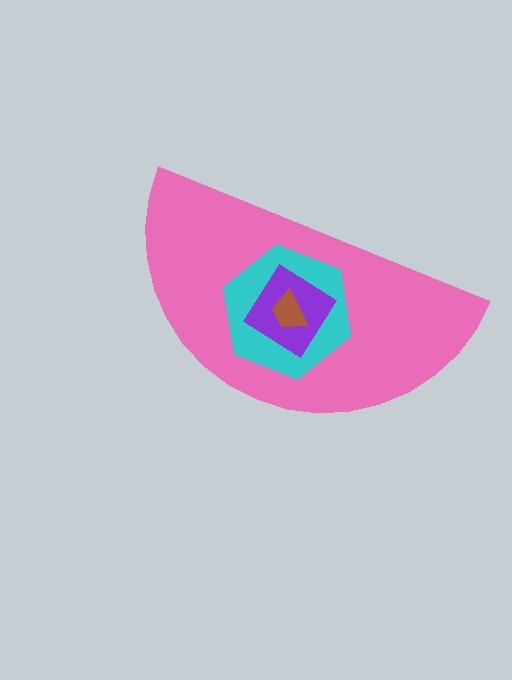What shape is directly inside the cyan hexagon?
The purple diamond.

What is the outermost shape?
The pink semicircle.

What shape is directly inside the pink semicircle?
The cyan hexagon.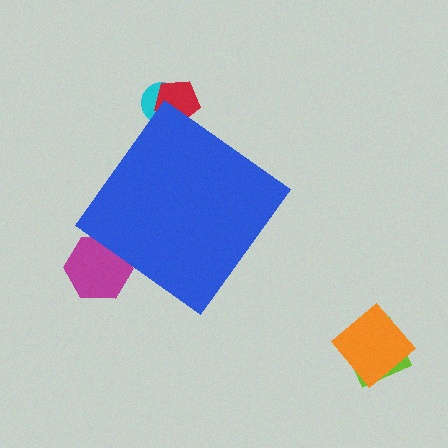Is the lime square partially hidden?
No, the lime square is fully visible.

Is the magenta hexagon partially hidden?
Yes, the magenta hexagon is partially hidden behind the blue diamond.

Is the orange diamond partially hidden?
No, the orange diamond is fully visible.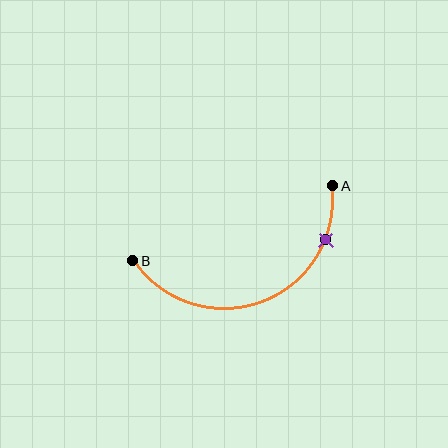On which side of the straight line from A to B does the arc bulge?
The arc bulges below the straight line connecting A and B.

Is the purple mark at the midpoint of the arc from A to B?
No. The purple mark lies on the arc but is closer to endpoint A. The arc midpoint would be at the point on the curve equidistant along the arc from both A and B.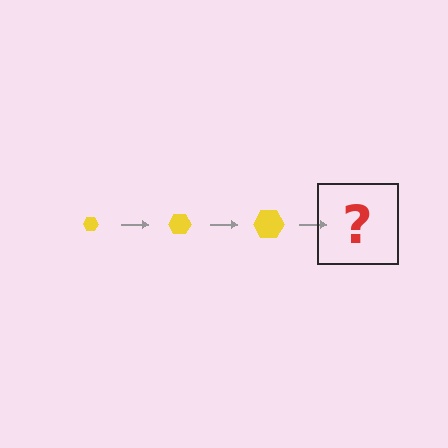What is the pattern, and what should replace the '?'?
The pattern is that the hexagon gets progressively larger each step. The '?' should be a yellow hexagon, larger than the previous one.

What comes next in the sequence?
The next element should be a yellow hexagon, larger than the previous one.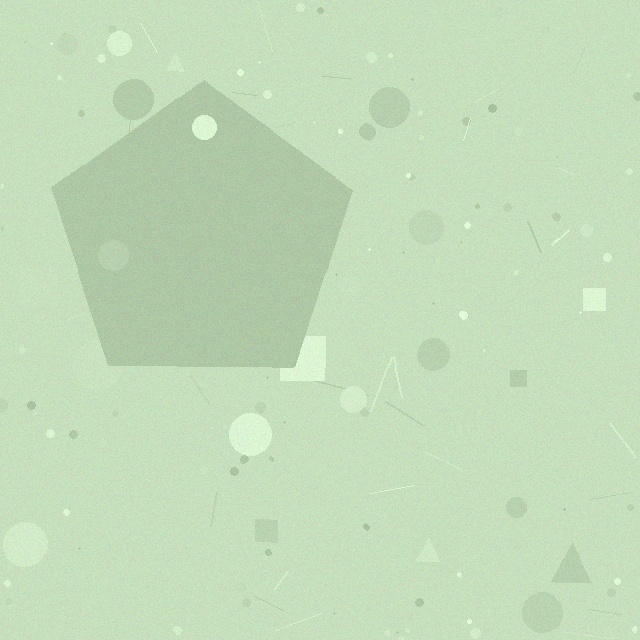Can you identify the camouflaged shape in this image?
The camouflaged shape is a pentagon.